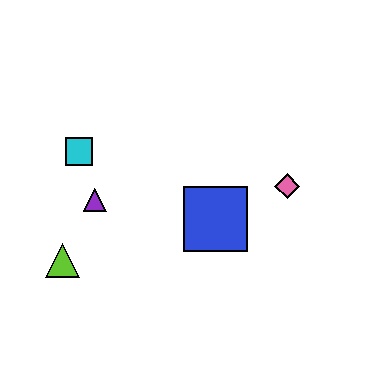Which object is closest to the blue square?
The pink diamond is closest to the blue square.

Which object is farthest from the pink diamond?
The lime triangle is farthest from the pink diamond.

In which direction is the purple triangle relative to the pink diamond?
The purple triangle is to the left of the pink diamond.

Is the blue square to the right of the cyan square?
Yes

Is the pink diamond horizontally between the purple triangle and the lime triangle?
No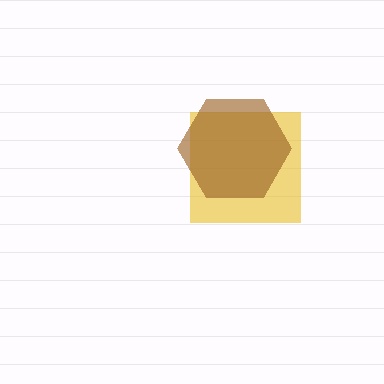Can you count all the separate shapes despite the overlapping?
Yes, there are 2 separate shapes.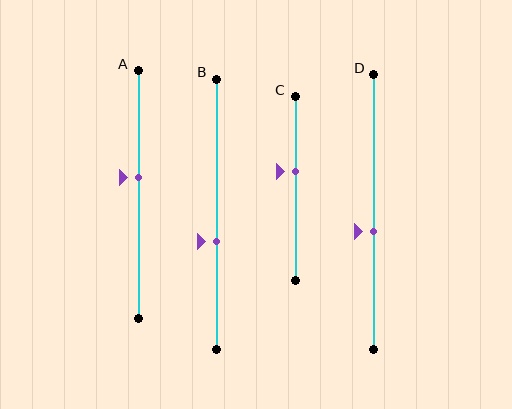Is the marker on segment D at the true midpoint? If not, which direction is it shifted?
No, the marker on segment D is shifted downward by about 7% of the segment length.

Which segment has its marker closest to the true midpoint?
Segment A has its marker closest to the true midpoint.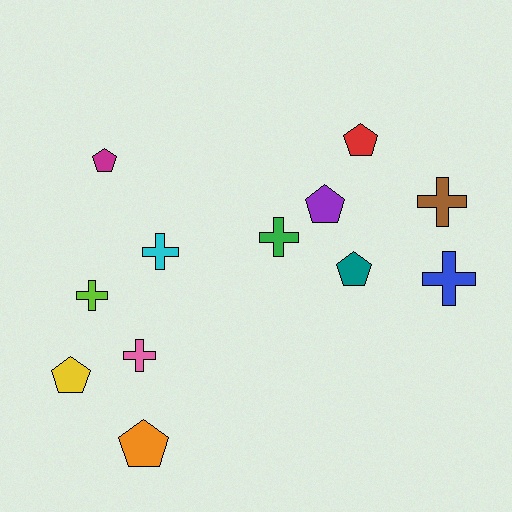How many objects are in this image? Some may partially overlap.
There are 12 objects.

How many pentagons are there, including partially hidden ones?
There are 6 pentagons.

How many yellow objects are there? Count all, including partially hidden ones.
There is 1 yellow object.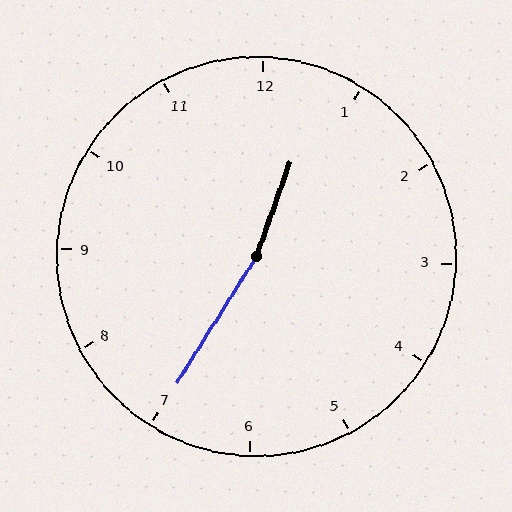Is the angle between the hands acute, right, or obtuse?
It is obtuse.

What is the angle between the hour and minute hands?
Approximately 168 degrees.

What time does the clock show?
12:35.